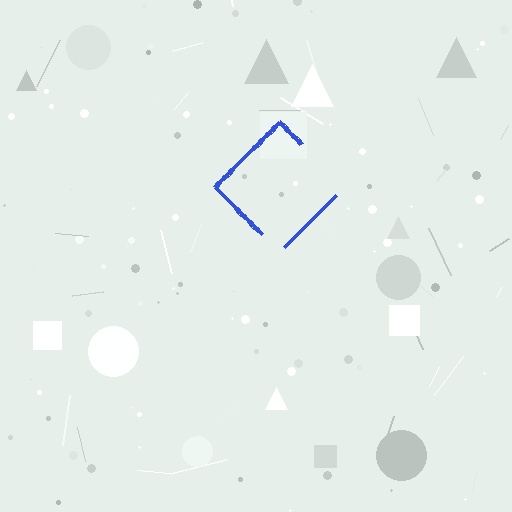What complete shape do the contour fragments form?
The contour fragments form a diamond.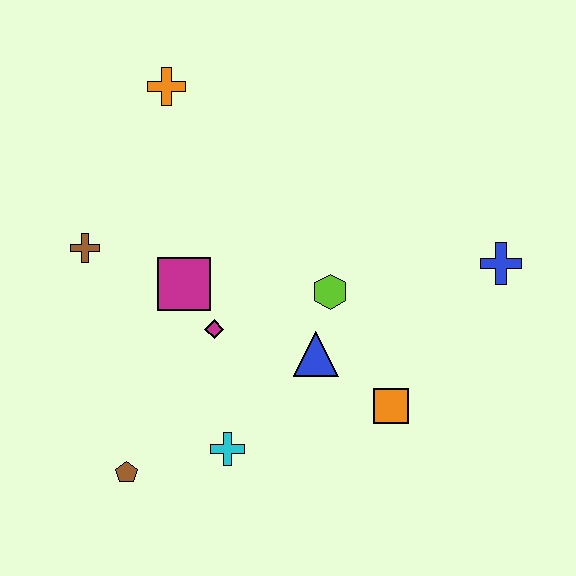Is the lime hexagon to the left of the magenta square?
No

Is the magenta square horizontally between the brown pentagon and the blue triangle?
Yes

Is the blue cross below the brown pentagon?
No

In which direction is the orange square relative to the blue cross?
The orange square is below the blue cross.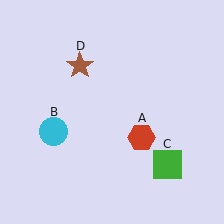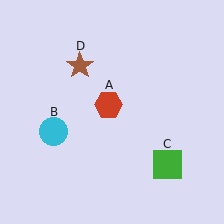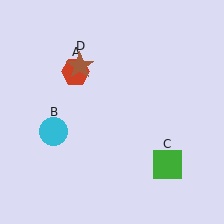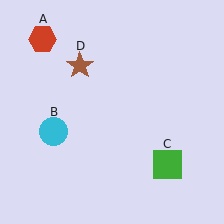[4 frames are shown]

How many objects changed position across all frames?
1 object changed position: red hexagon (object A).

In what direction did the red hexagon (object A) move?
The red hexagon (object A) moved up and to the left.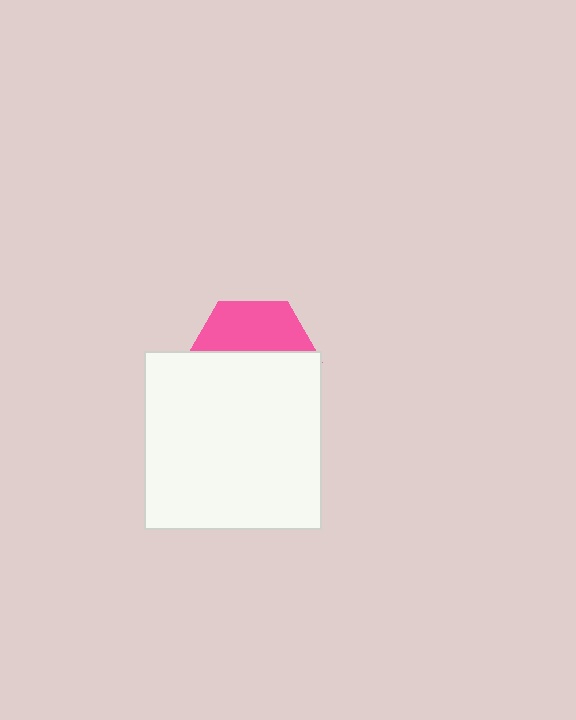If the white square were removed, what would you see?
You would see the complete pink hexagon.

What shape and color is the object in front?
The object in front is a white square.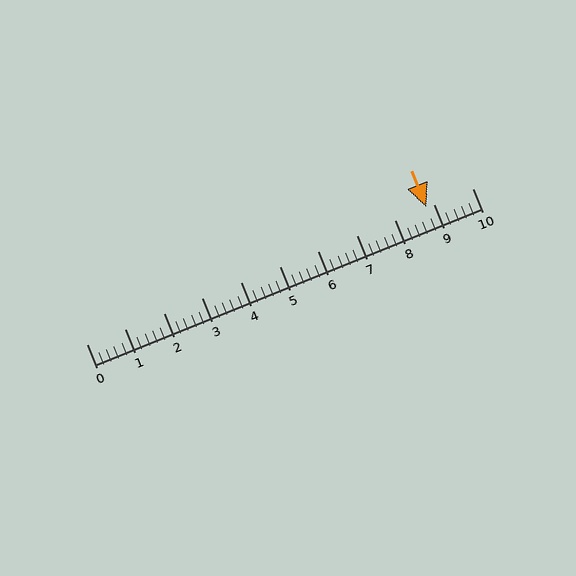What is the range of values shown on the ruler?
The ruler shows values from 0 to 10.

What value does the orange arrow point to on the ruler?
The orange arrow points to approximately 8.8.